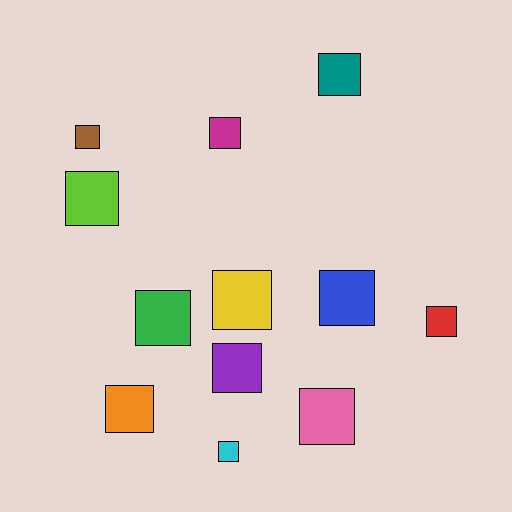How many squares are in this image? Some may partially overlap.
There are 12 squares.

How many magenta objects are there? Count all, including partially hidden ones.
There is 1 magenta object.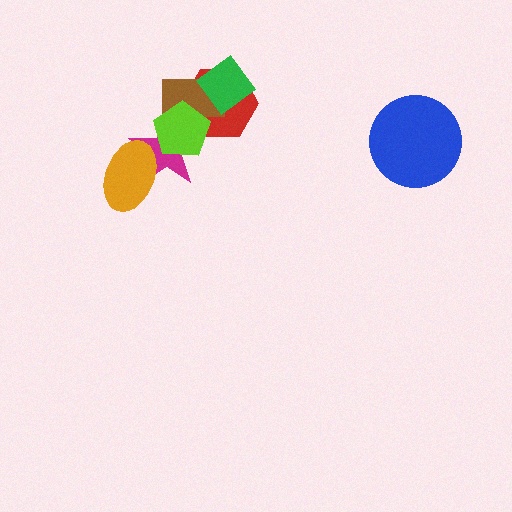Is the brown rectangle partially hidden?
Yes, it is partially covered by another shape.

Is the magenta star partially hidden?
Yes, it is partially covered by another shape.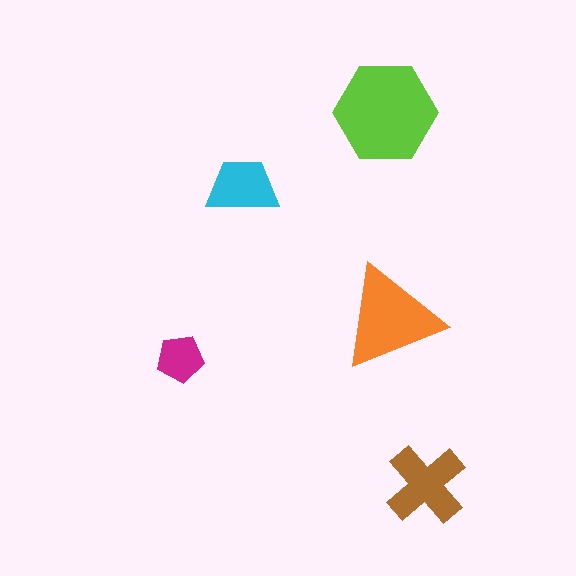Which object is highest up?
The lime hexagon is topmost.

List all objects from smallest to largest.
The magenta pentagon, the cyan trapezoid, the brown cross, the orange triangle, the lime hexagon.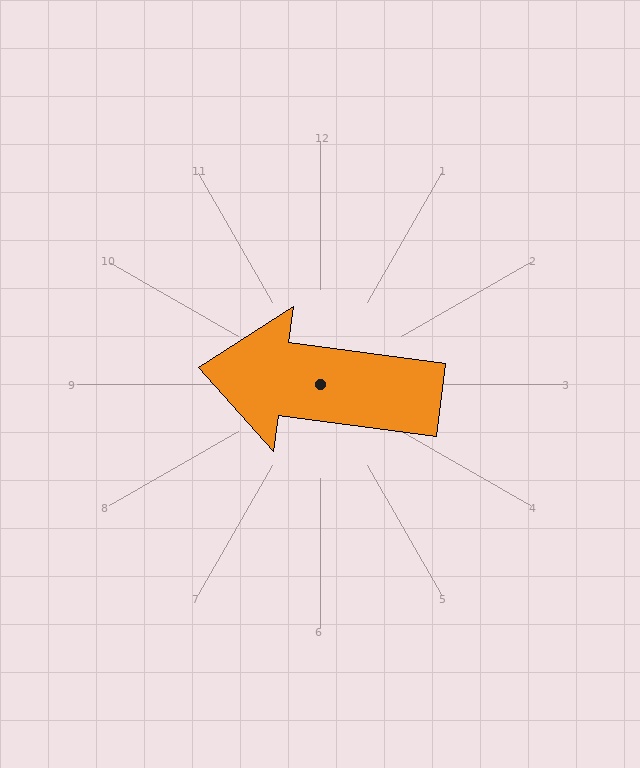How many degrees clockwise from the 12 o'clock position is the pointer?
Approximately 278 degrees.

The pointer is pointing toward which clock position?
Roughly 9 o'clock.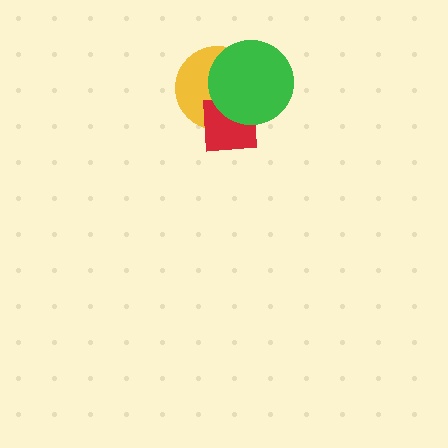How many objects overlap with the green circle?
2 objects overlap with the green circle.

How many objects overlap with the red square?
2 objects overlap with the red square.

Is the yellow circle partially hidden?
Yes, it is partially covered by another shape.